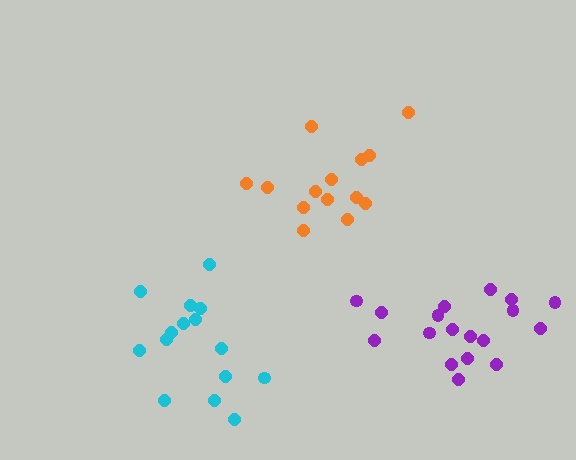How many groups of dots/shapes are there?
There are 3 groups.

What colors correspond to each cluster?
The clusters are colored: cyan, orange, purple.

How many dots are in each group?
Group 1: 15 dots, Group 2: 14 dots, Group 3: 18 dots (47 total).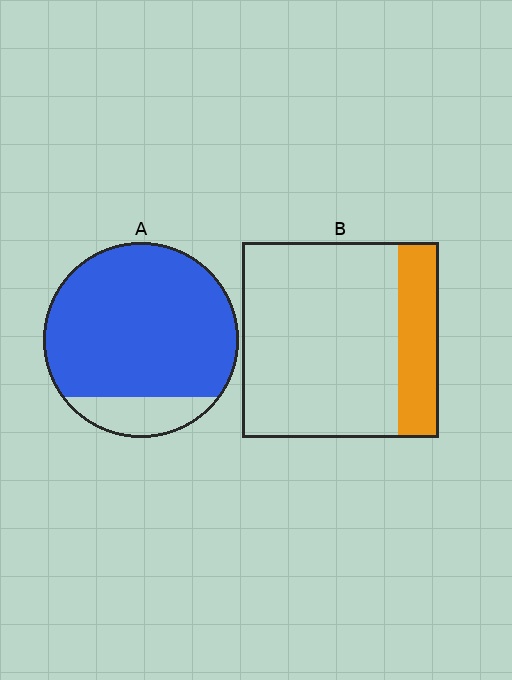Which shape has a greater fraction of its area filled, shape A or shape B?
Shape A.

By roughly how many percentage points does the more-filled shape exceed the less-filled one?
By roughly 65 percentage points (A over B).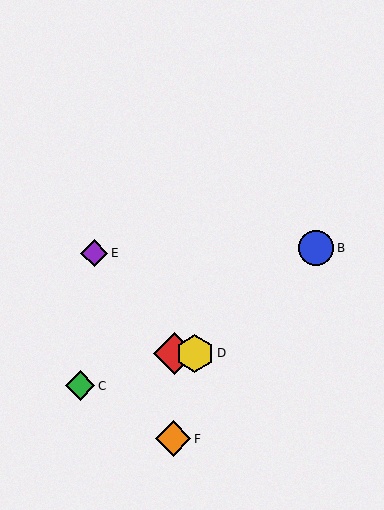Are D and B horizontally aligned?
No, D is at y≈353 and B is at y≈248.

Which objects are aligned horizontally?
Objects A, D are aligned horizontally.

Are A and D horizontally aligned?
Yes, both are at y≈353.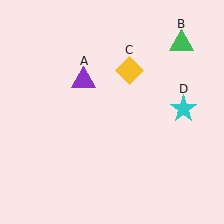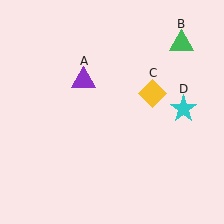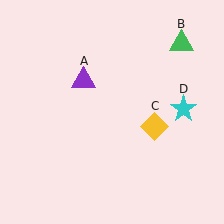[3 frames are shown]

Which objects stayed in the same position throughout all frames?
Purple triangle (object A) and green triangle (object B) and cyan star (object D) remained stationary.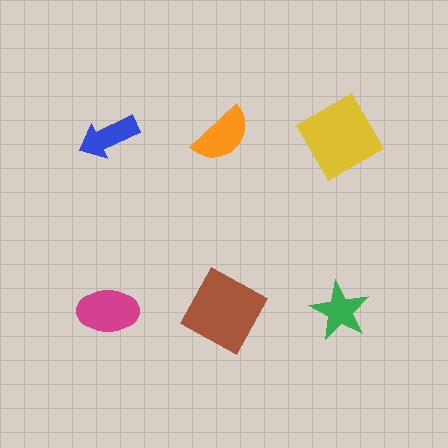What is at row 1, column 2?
An orange semicircle.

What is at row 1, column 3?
A yellow square.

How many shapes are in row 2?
3 shapes.